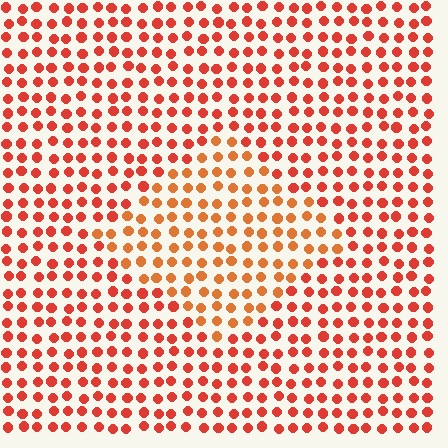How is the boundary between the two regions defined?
The boundary is defined purely by a slight shift in hue (about 21 degrees). Spacing, size, and orientation are identical on both sides.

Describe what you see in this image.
The image is filled with small red elements in a uniform arrangement. A diamond-shaped region is visible where the elements are tinted to a slightly different hue, forming a subtle color boundary.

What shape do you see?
I see a diamond.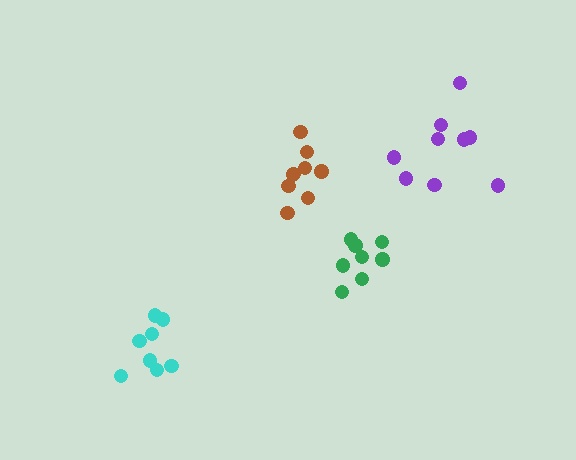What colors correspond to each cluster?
The clusters are colored: green, brown, purple, cyan.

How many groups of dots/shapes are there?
There are 4 groups.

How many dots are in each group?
Group 1: 8 dots, Group 2: 9 dots, Group 3: 9 dots, Group 4: 8 dots (34 total).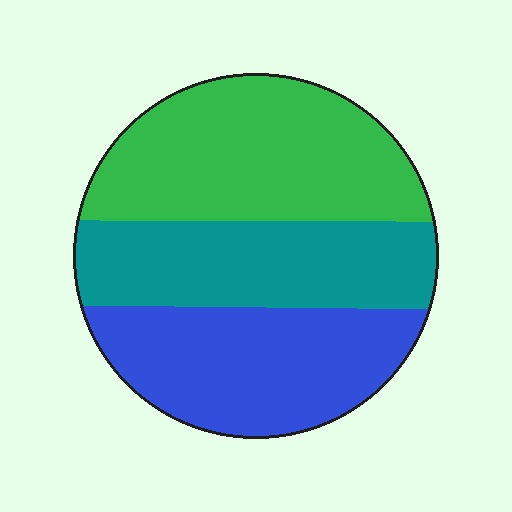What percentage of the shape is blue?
Blue covers 32% of the shape.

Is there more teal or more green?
Green.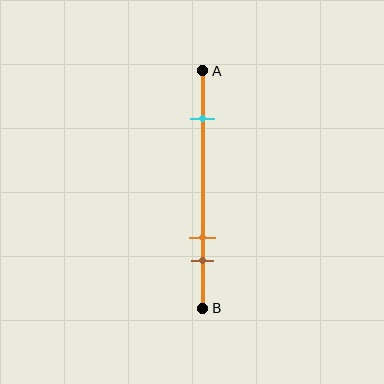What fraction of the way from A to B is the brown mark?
The brown mark is approximately 80% (0.8) of the way from A to B.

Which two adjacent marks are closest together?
The orange and brown marks are the closest adjacent pair.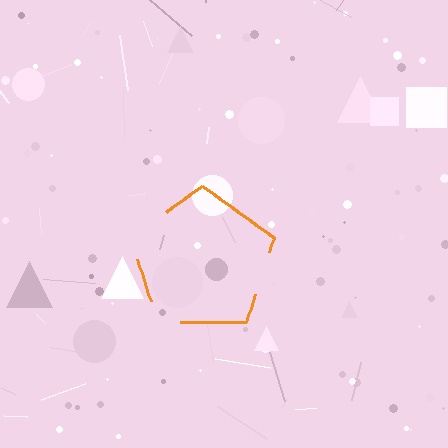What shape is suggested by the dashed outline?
The dashed outline suggests a pentagon.